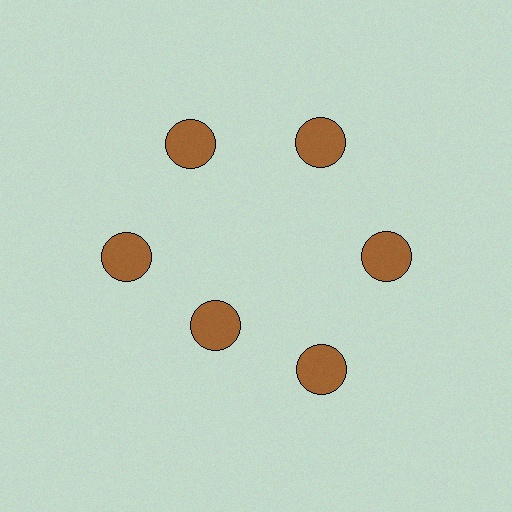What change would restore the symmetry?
The symmetry would be restored by moving it outward, back onto the ring so that all 6 circles sit at equal angles and equal distance from the center.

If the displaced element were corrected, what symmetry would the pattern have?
It would have 6-fold rotational symmetry — the pattern would map onto itself every 60 degrees.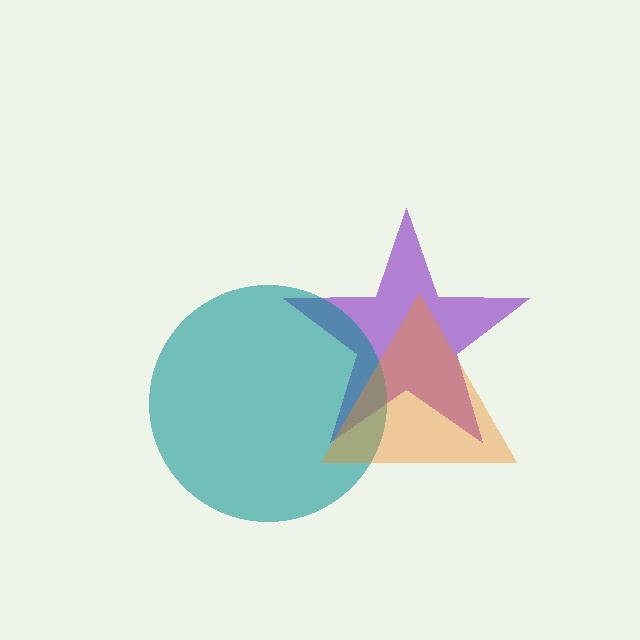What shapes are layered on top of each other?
The layered shapes are: a purple star, a teal circle, an orange triangle.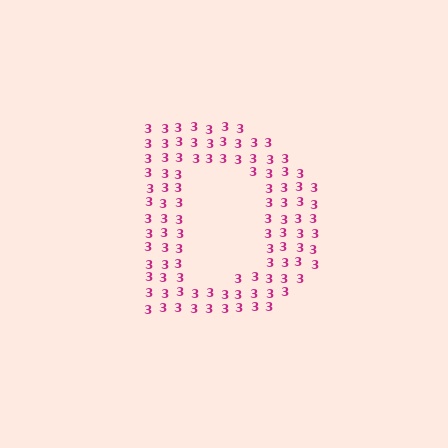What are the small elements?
The small elements are digit 3's.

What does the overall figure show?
The overall figure shows the letter D.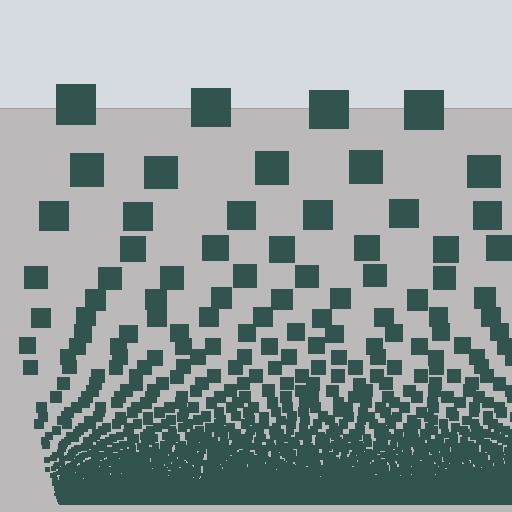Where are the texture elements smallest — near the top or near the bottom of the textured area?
Near the bottom.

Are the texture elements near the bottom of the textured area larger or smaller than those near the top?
Smaller. The gradient is inverted — elements near the bottom are smaller and denser.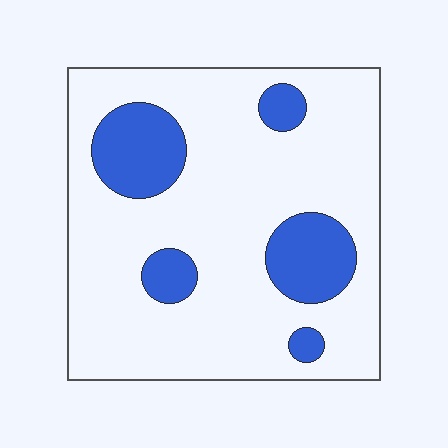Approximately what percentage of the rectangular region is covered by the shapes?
Approximately 20%.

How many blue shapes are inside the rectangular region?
5.